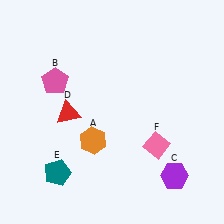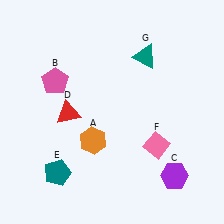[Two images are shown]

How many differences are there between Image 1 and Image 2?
There is 1 difference between the two images.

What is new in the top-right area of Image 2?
A teal triangle (G) was added in the top-right area of Image 2.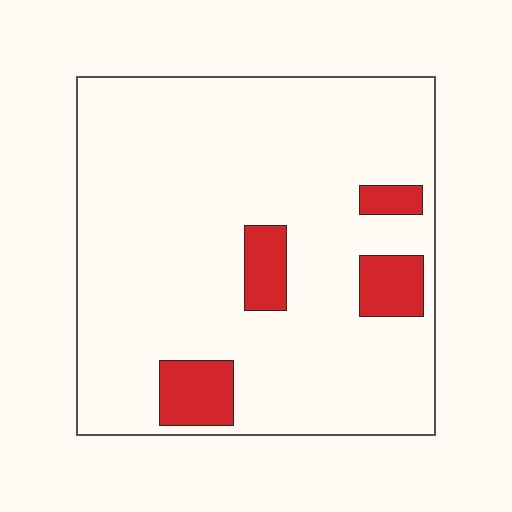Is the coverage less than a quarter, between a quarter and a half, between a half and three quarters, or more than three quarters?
Less than a quarter.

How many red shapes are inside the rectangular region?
4.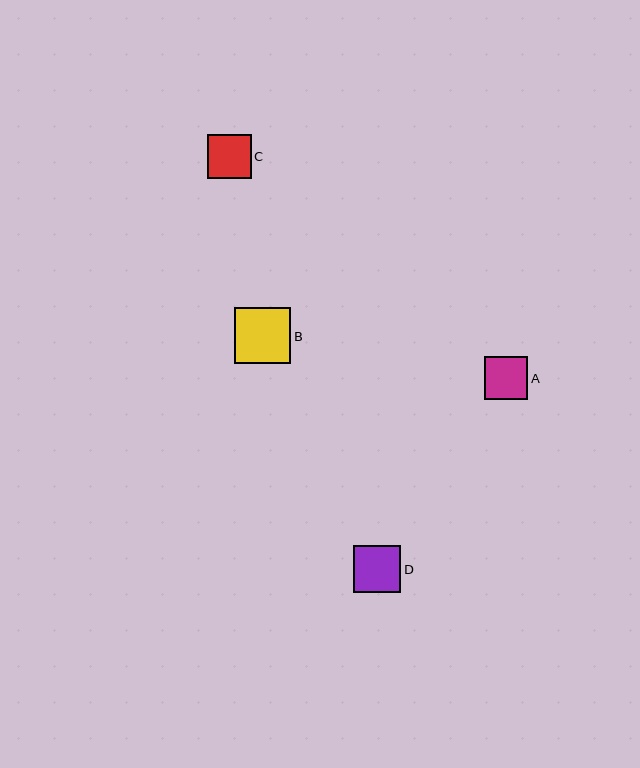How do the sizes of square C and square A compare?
Square C and square A are approximately the same size.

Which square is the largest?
Square B is the largest with a size of approximately 56 pixels.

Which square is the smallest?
Square A is the smallest with a size of approximately 43 pixels.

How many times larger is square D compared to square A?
Square D is approximately 1.1 times the size of square A.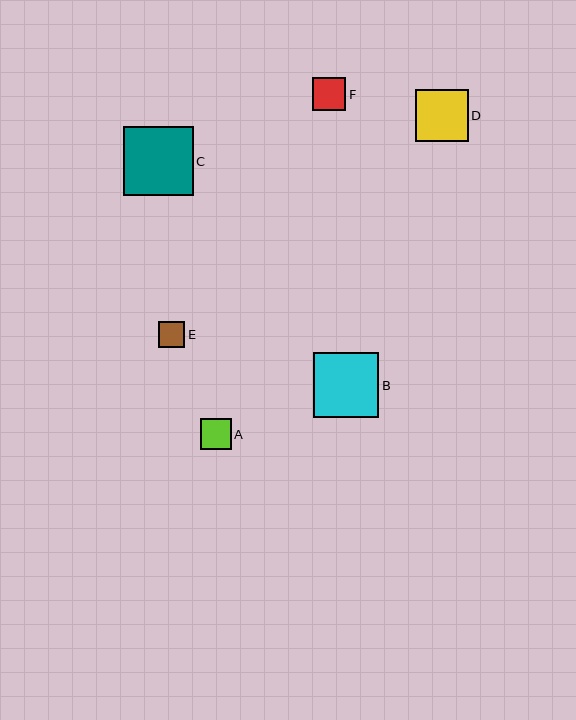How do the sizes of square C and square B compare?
Square C and square B are approximately the same size.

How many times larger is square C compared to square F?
Square C is approximately 2.1 times the size of square F.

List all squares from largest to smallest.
From largest to smallest: C, B, D, F, A, E.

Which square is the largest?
Square C is the largest with a size of approximately 70 pixels.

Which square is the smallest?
Square E is the smallest with a size of approximately 26 pixels.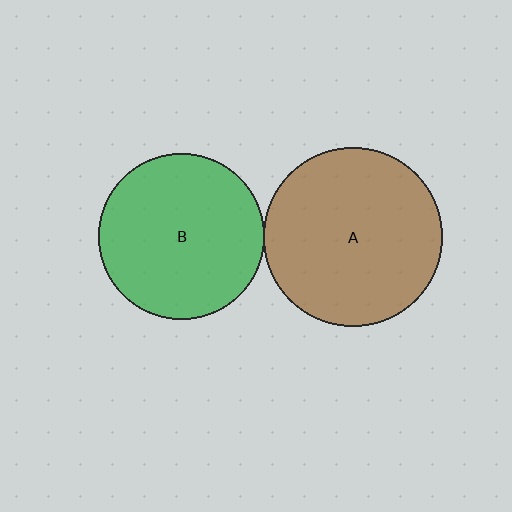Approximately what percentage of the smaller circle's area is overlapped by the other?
Approximately 5%.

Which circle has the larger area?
Circle A (brown).